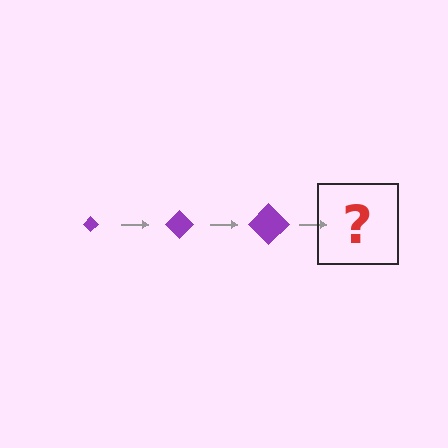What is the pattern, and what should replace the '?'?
The pattern is that the diamond gets progressively larger each step. The '?' should be a purple diamond, larger than the previous one.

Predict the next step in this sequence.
The next step is a purple diamond, larger than the previous one.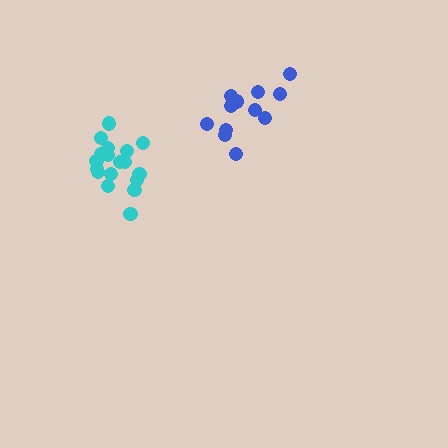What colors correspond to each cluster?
The clusters are colored: cyan, blue.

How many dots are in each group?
Group 1: 18 dots, Group 2: 12 dots (30 total).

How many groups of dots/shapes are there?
There are 2 groups.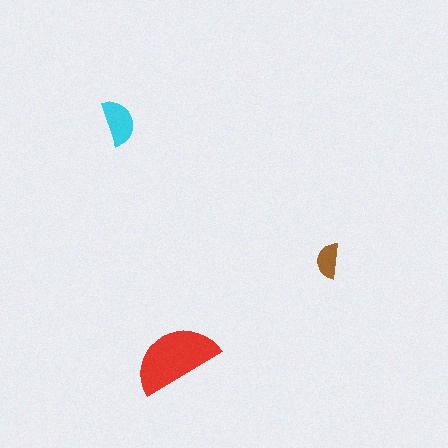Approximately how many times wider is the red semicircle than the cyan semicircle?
About 2 times wider.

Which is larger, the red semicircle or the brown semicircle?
The red one.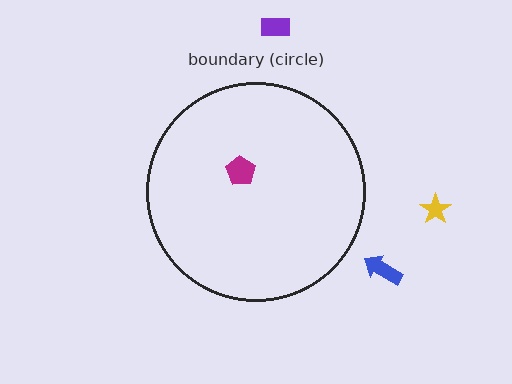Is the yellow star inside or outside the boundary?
Outside.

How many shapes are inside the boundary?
1 inside, 3 outside.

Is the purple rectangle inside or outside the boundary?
Outside.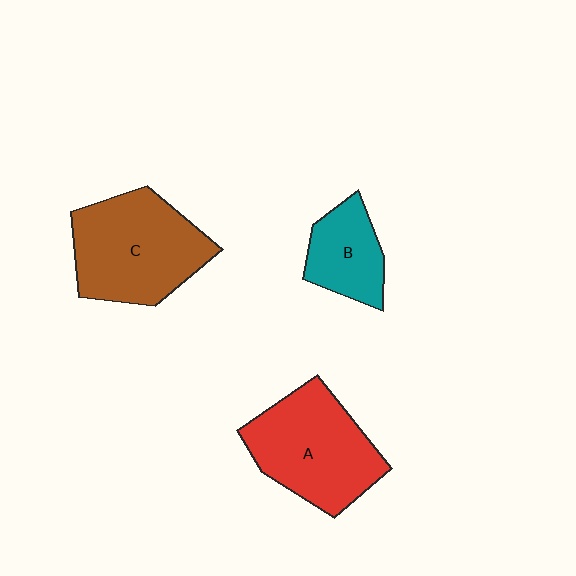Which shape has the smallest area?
Shape B (teal).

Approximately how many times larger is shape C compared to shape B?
Approximately 2.0 times.